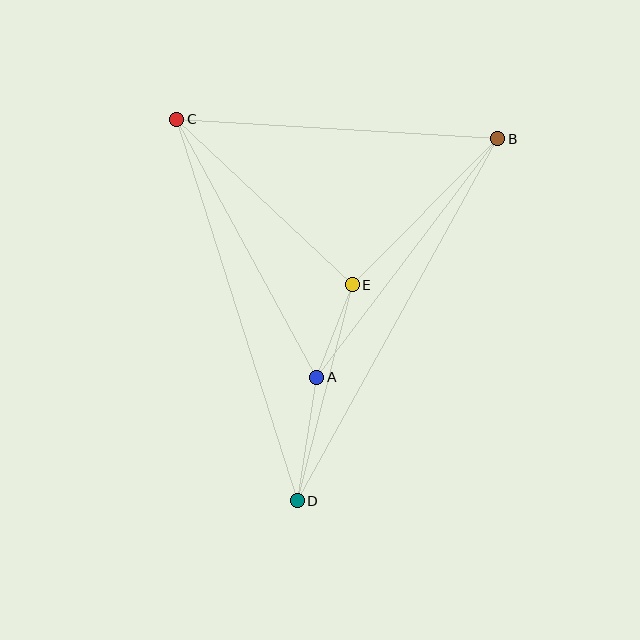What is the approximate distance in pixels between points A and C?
The distance between A and C is approximately 294 pixels.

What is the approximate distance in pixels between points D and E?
The distance between D and E is approximately 223 pixels.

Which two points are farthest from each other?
Points B and D are farthest from each other.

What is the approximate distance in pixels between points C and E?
The distance between C and E is approximately 241 pixels.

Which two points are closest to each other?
Points A and E are closest to each other.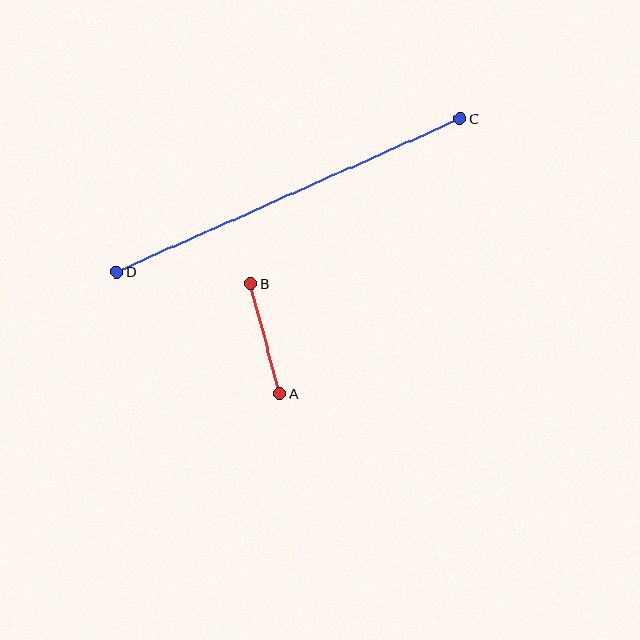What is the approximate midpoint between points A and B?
The midpoint is at approximately (265, 339) pixels.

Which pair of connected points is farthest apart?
Points C and D are farthest apart.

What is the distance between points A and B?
The distance is approximately 114 pixels.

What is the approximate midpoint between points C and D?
The midpoint is at approximately (288, 195) pixels.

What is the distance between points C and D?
The distance is approximately 376 pixels.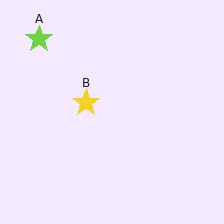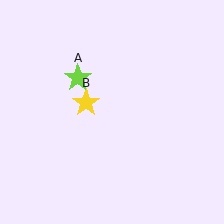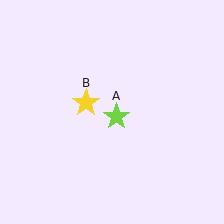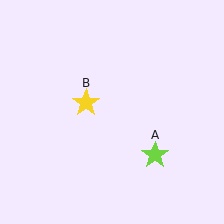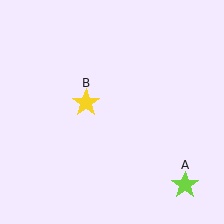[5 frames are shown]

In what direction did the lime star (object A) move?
The lime star (object A) moved down and to the right.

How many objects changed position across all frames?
1 object changed position: lime star (object A).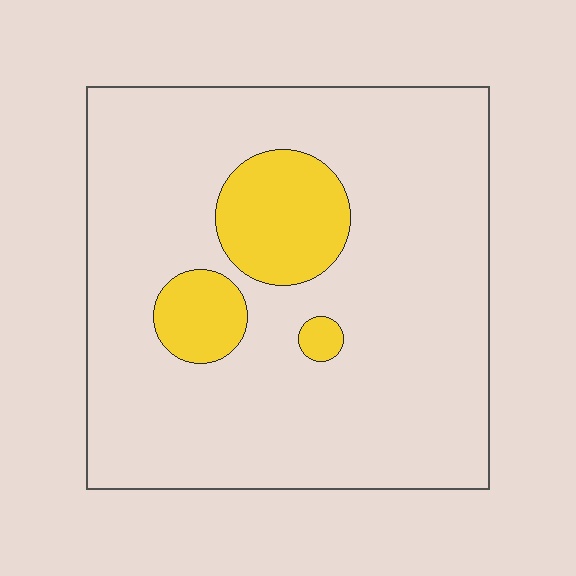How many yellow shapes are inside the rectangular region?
3.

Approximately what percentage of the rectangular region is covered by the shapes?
Approximately 15%.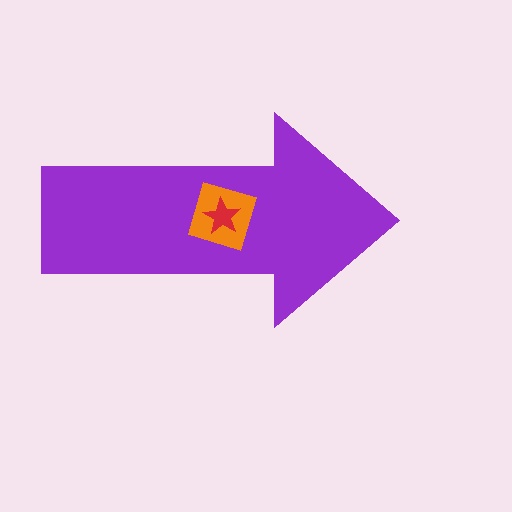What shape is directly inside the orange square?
The red star.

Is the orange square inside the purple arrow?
Yes.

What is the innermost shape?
The red star.